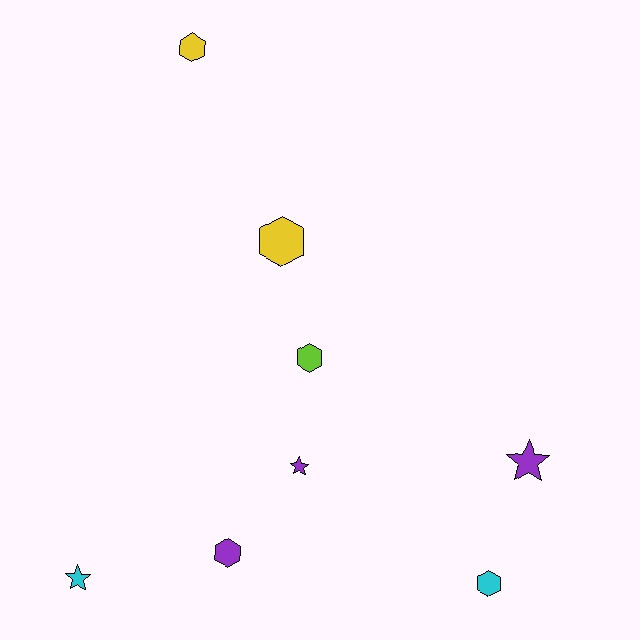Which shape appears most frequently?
Hexagon, with 5 objects.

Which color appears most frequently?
Purple, with 3 objects.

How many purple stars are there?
There are 2 purple stars.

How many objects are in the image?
There are 8 objects.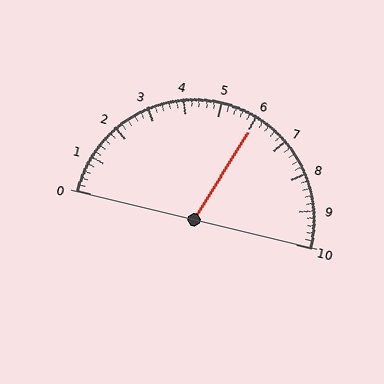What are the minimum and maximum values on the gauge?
The gauge ranges from 0 to 10.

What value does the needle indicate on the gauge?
The needle indicates approximately 6.0.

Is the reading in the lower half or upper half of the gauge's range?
The reading is in the upper half of the range (0 to 10).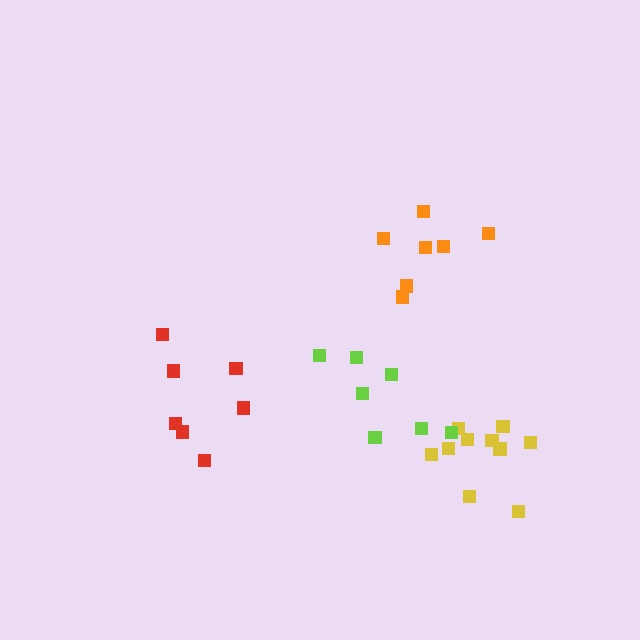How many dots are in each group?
Group 1: 7 dots, Group 2: 8 dots, Group 3: 10 dots, Group 4: 7 dots (32 total).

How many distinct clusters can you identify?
There are 4 distinct clusters.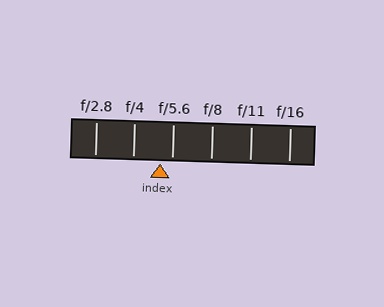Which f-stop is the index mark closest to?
The index mark is closest to f/5.6.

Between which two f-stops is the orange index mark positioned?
The index mark is between f/4 and f/5.6.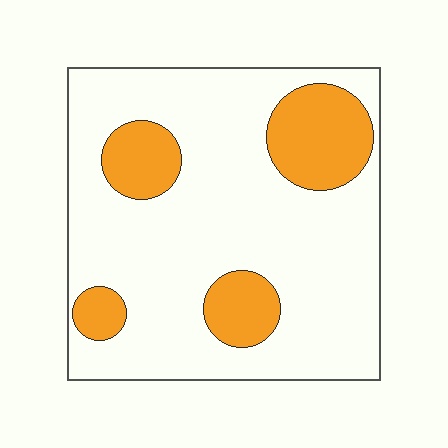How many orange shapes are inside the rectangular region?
4.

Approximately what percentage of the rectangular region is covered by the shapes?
Approximately 20%.